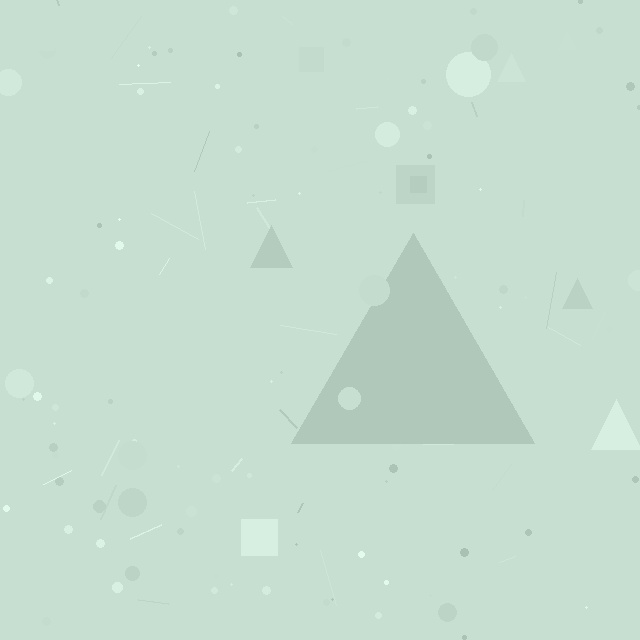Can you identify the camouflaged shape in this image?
The camouflaged shape is a triangle.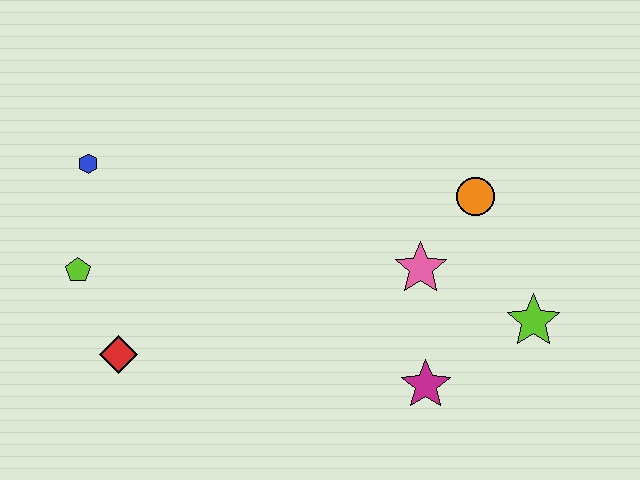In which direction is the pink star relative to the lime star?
The pink star is to the left of the lime star.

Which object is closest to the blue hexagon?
The lime pentagon is closest to the blue hexagon.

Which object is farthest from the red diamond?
The lime star is farthest from the red diamond.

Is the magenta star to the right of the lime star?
No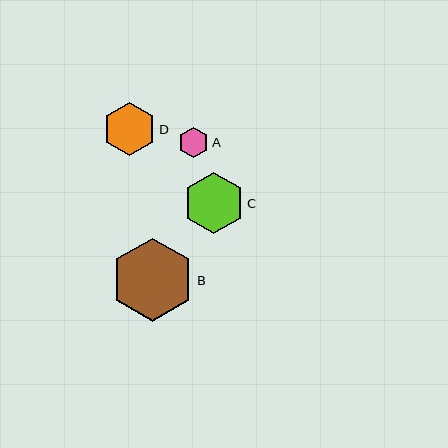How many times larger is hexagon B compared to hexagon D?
Hexagon B is approximately 1.6 times the size of hexagon D.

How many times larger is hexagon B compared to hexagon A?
Hexagon B is approximately 2.7 times the size of hexagon A.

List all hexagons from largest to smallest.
From largest to smallest: B, C, D, A.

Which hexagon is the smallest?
Hexagon A is the smallest with a size of approximately 30 pixels.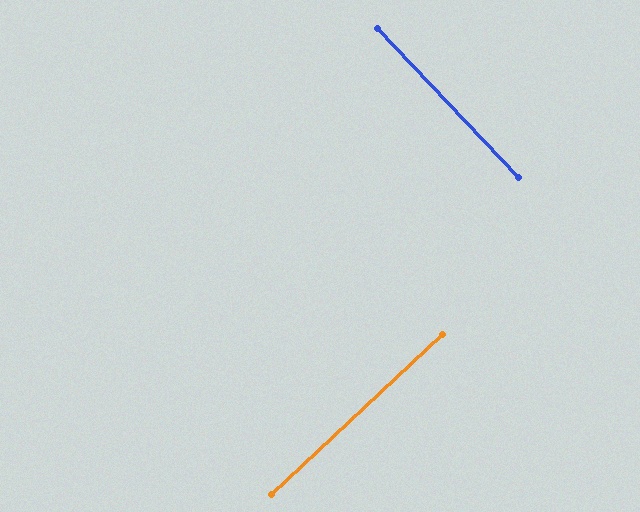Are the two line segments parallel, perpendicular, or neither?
Perpendicular — they meet at approximately 90°.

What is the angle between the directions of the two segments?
Approximately 90 degrees.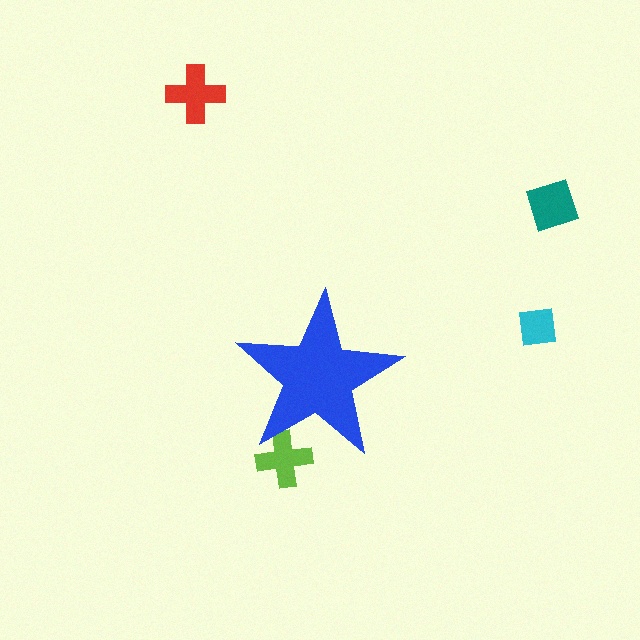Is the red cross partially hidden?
No, the red cross is fully visible.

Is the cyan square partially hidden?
No, the cyan square is fully visible.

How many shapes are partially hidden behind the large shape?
1 shape is partially hidden.